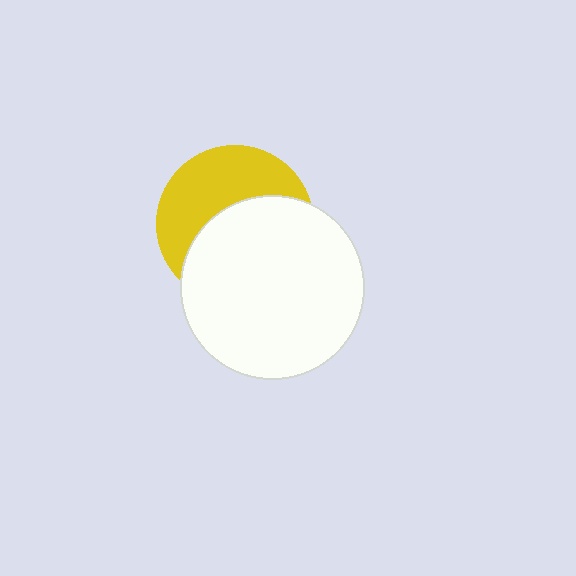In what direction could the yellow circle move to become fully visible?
The yellow circle could move up. That would shift it out from behind the white circle entirely.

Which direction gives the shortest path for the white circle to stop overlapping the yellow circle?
Moving down gives the shortest separation.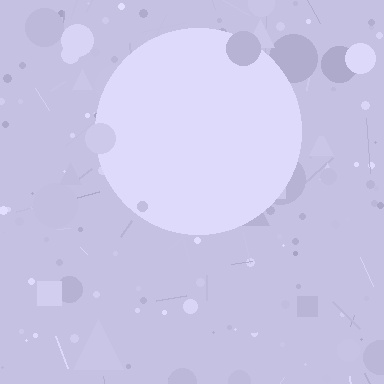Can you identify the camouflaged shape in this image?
The camouflaged shape is a circle.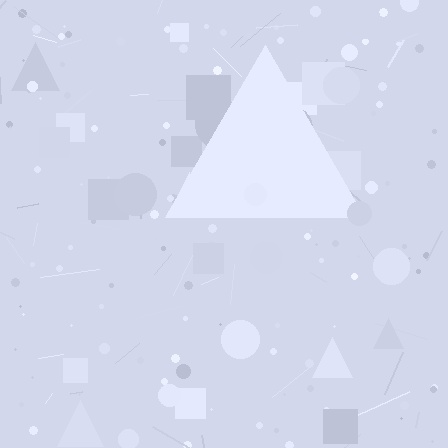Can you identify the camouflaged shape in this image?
The camouflaged shape is a triangle.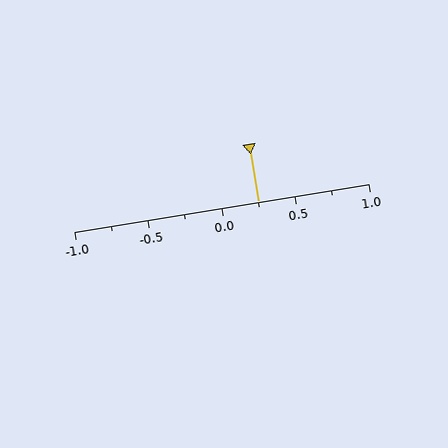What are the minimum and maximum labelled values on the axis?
The axis runs from -1.0 to 1.0.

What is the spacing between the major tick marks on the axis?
The major ticks are spaced 0.5 apart.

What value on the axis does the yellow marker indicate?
The marker indicates approximately 0.25.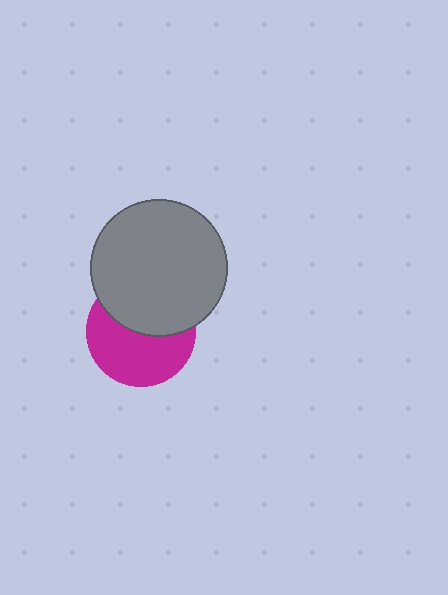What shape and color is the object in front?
The object in front is a gray circle.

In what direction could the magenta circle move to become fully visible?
The magenta circle could move down. That would shift it out from behind the gray circle entirely.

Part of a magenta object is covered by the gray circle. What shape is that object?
It is a circle.